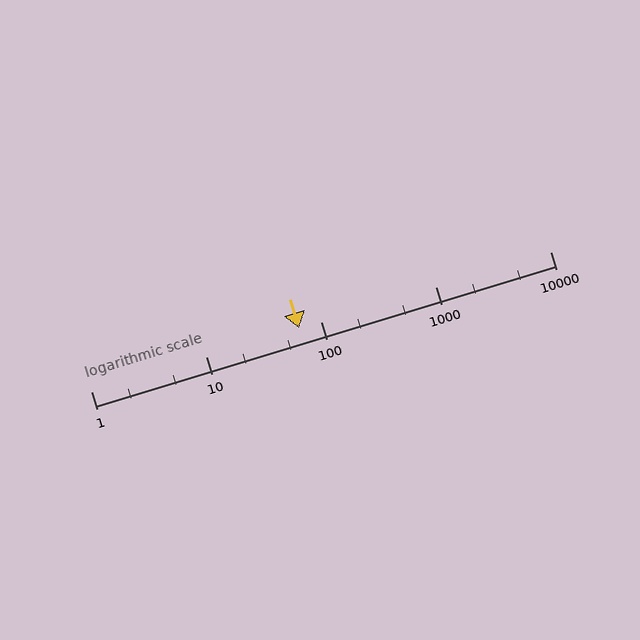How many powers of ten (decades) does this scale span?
The scale spans 4 decades, from 1 to 10000.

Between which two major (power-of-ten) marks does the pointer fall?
The pointer is between 10 and 100.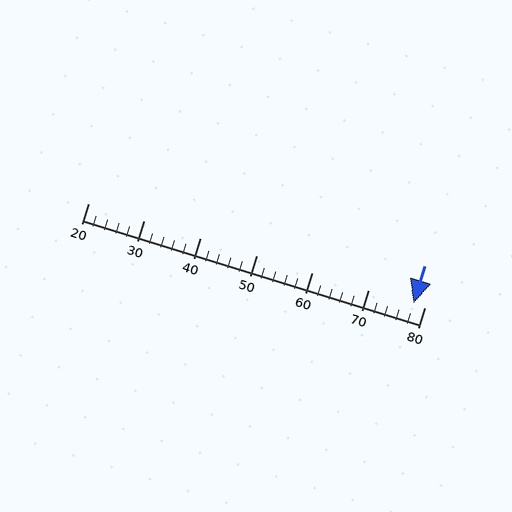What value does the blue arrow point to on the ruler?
The blue arrow points to approximately 78.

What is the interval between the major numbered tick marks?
The major tick marks are spaced 10 units apart.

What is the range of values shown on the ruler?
The ruler shows values from 20 to 80.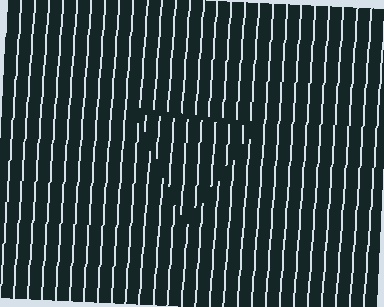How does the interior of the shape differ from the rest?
The interior of the shape contains the same grating, shifted by half a period — the contour is defined by the phase discontinuity where line-ends from the inner and outer gratings abut.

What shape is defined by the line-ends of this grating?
An illusory triangle. The interior of the shape contains the same grating, shifted by half a period — the contour is defined by the phase discontinuity where line-ends from the inner and outer gratings abut.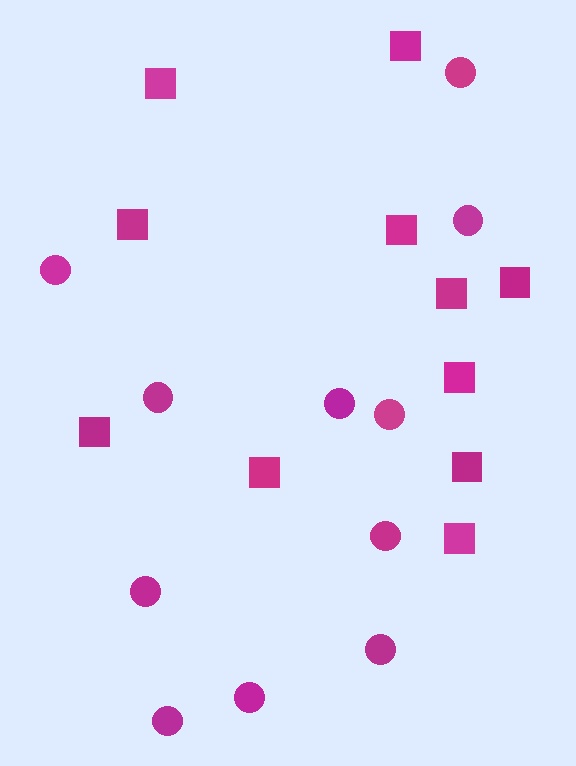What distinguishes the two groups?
There are 2 groups: one group of squares (11) and one group of circles (11).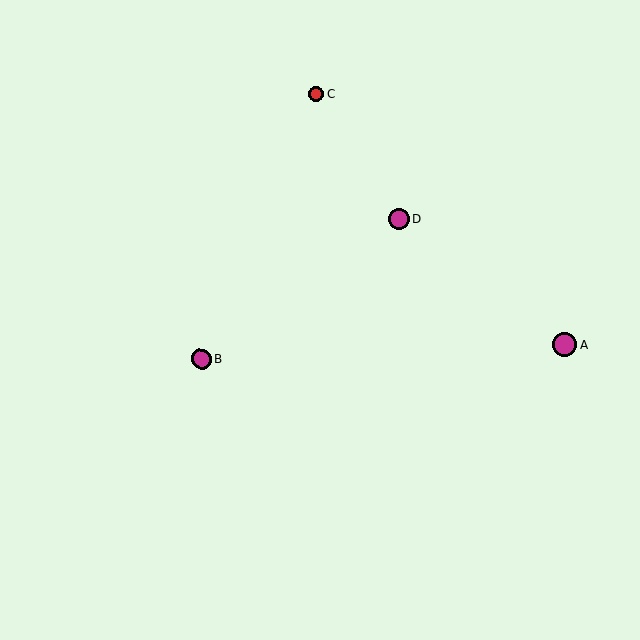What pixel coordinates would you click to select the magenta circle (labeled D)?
Click at (399, 219) to select the magenta circle D.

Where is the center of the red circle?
The center of the red circle is at (316, 94).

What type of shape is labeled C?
Shape C is a red circle.